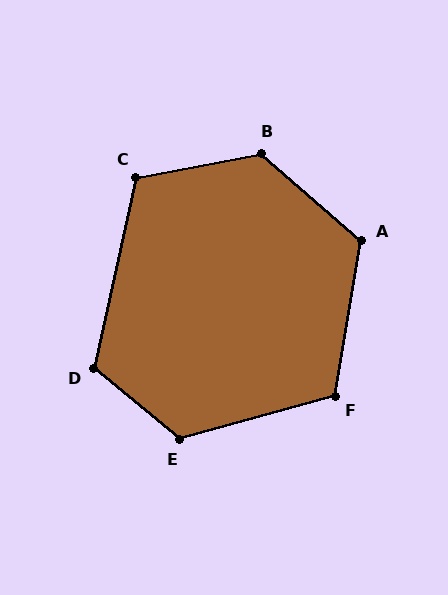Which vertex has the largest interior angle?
B, at approximately 128 degrees.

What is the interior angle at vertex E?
Approximately 125 degrees (obtuse).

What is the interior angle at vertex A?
Approximately 121 degrees (obtuse).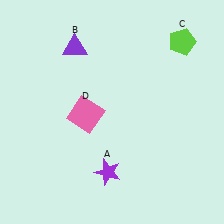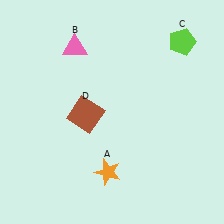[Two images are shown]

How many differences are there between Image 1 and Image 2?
There are 3 differences between the two images.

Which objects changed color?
A changed from purple to orange. B changed from purple to pink. D changed from pink to brown.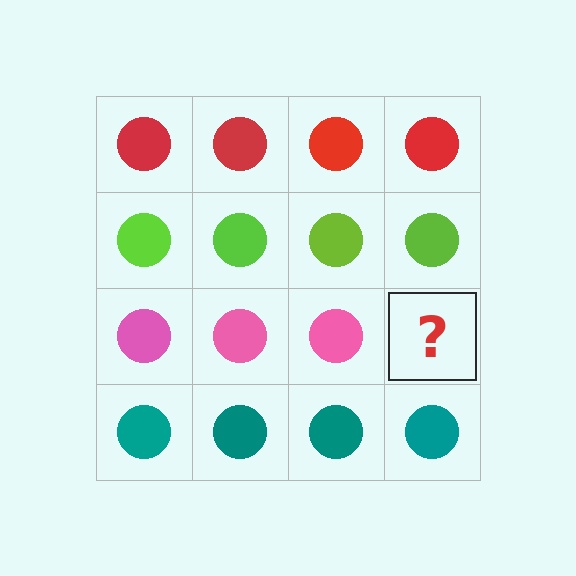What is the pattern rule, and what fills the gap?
The rule is that each row has a consistent color. The gap should be filled with a pink circle.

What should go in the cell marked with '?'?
The missing cell should contain a pink circle.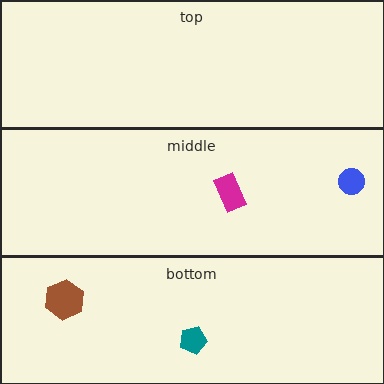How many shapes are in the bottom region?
2.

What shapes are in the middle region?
The magenta rectangle, the blue circle.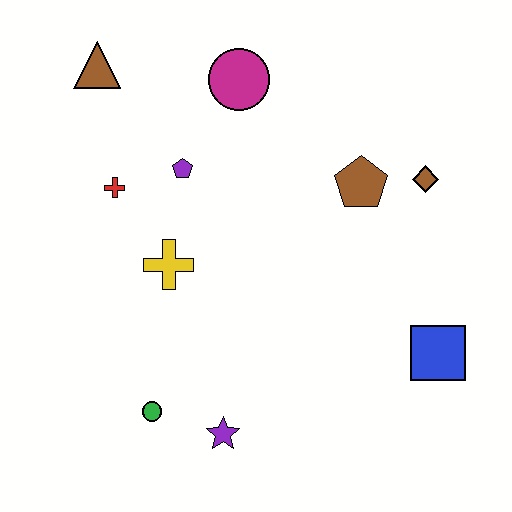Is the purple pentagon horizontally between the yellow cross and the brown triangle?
No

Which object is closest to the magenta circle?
The purple pentagon is closest to the magenta circle.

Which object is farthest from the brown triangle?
The blue square is farthest from the brown triangle.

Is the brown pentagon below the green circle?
No